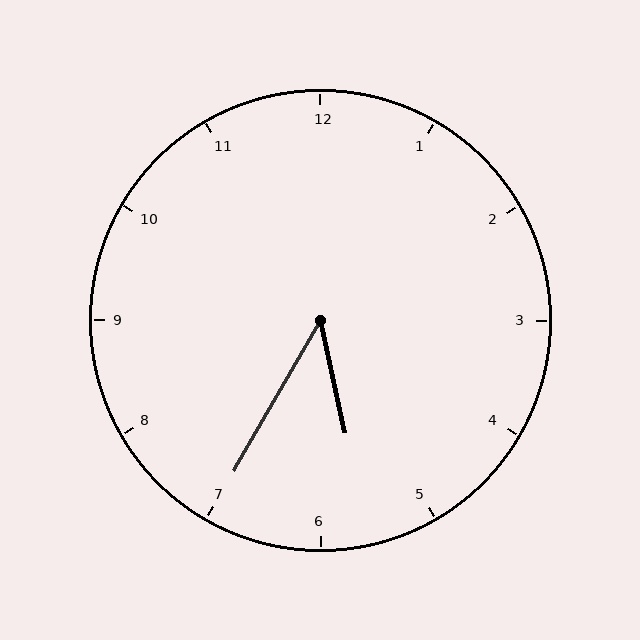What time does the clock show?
5:35.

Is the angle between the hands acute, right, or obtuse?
It is acute.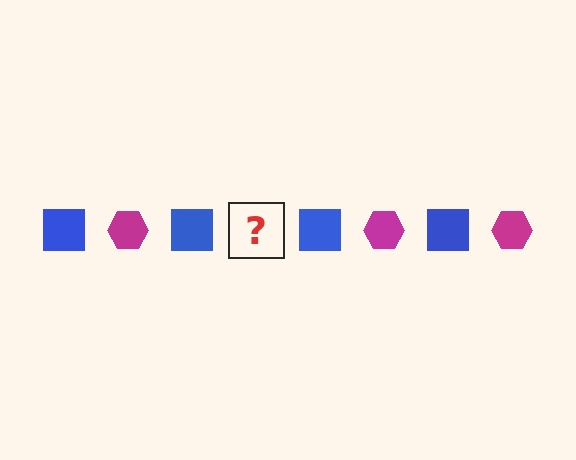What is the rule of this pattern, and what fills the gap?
The rule is that the pattern alternates between blue square and magenta hexagon. The gap should be filled with a magenta hexagon.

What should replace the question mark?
The question mark should be replaced with a magenta hexagon.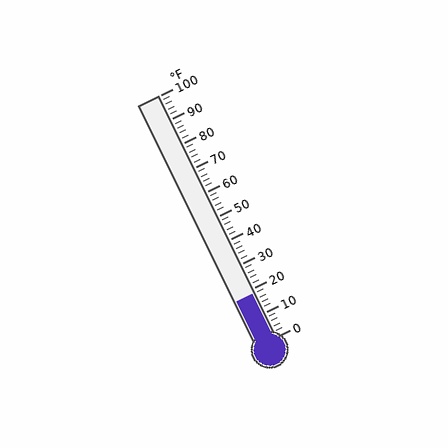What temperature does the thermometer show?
The thermometer shows approximately 18°F.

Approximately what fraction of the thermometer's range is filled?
The thermometer is filled to approximately 20% of its range.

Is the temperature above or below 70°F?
The temperature is below 70°F.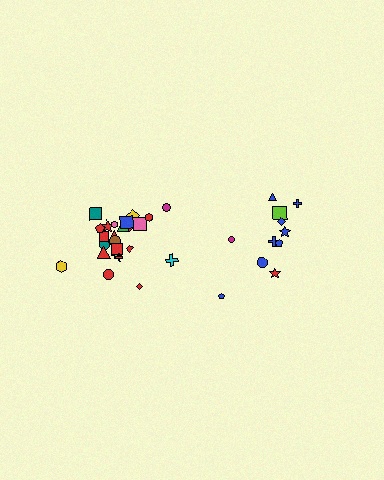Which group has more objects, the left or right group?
The left group.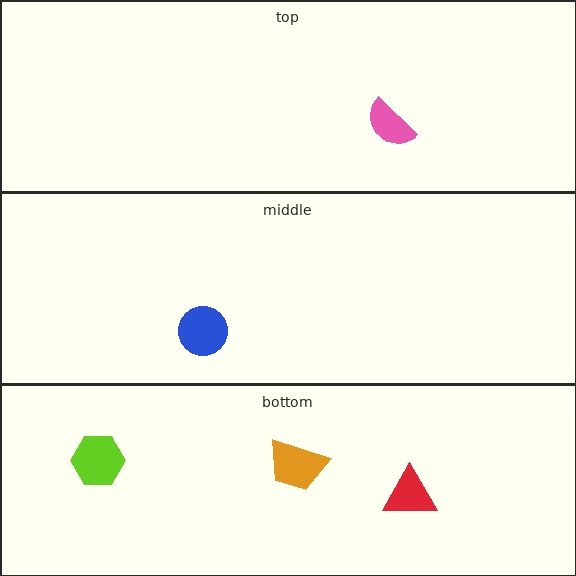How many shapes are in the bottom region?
3.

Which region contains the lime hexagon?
The bottom region.